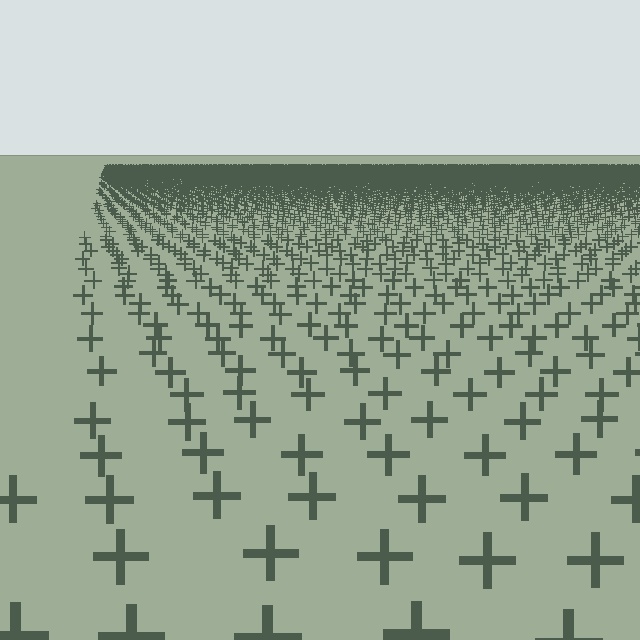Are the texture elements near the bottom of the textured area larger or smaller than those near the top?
Larger. Near the bottom, elements are closer to the viewer and appear at a bigger on-screen size.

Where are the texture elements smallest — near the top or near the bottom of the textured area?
Near the top.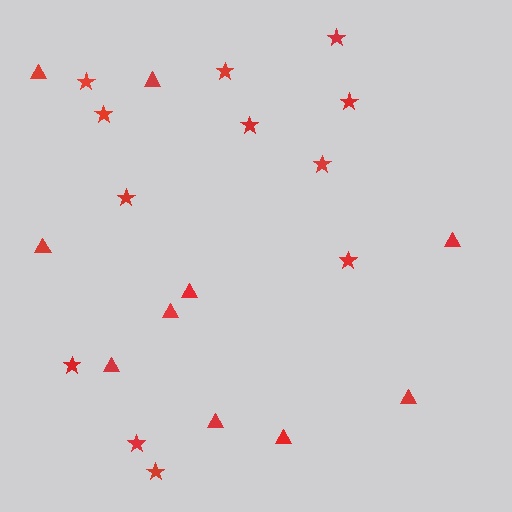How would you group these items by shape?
There are 2 groups: one group of triangles (10) and one group of stars (12).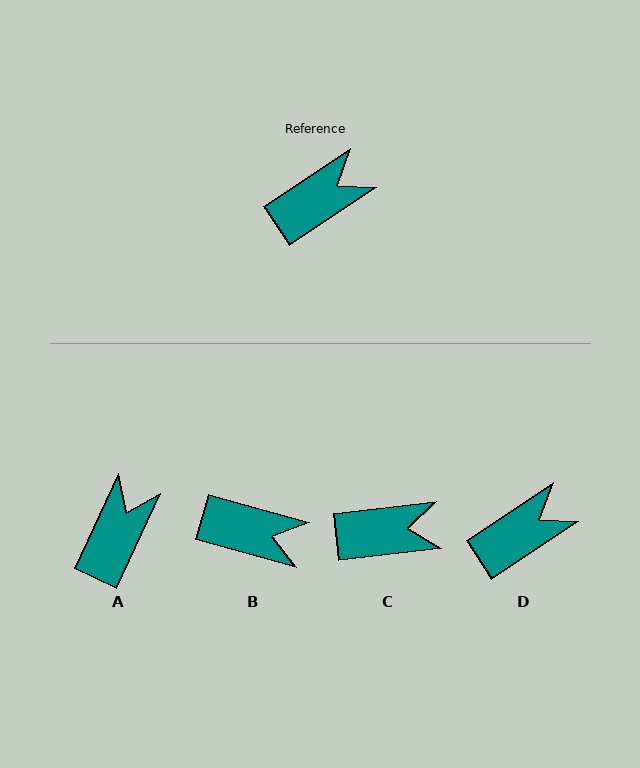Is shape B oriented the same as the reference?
No, it is off by about 49 degrees.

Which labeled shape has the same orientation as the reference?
D.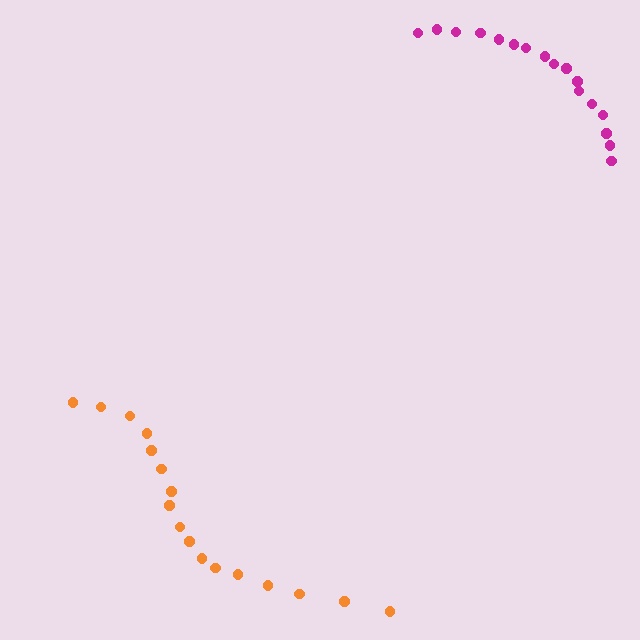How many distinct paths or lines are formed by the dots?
There are 2 distinct paths.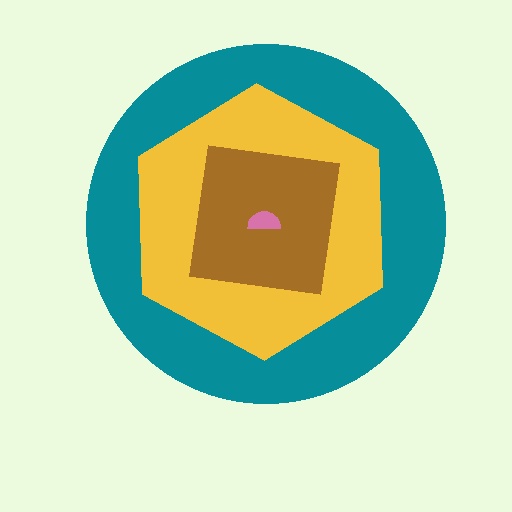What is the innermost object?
The pink semicircle.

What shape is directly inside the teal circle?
The yellow hexagon.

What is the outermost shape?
The teal circle.